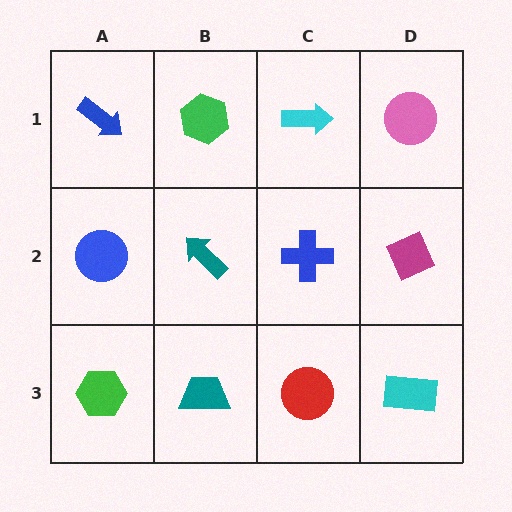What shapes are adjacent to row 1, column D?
A magenta diamond (row 2, column D), a cyan arrow (row 1, column C).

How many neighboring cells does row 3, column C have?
3.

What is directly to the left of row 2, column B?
A blue circle.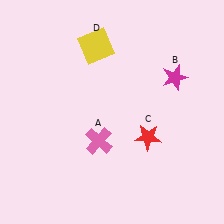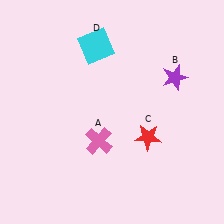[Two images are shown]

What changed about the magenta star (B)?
In Image 1, B is magenta. In Image 2, it changed to purple.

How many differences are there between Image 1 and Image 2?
There are 2 differences between the two images.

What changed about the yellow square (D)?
In Image 1, D is yellow. In Image 2, it changed to cyan.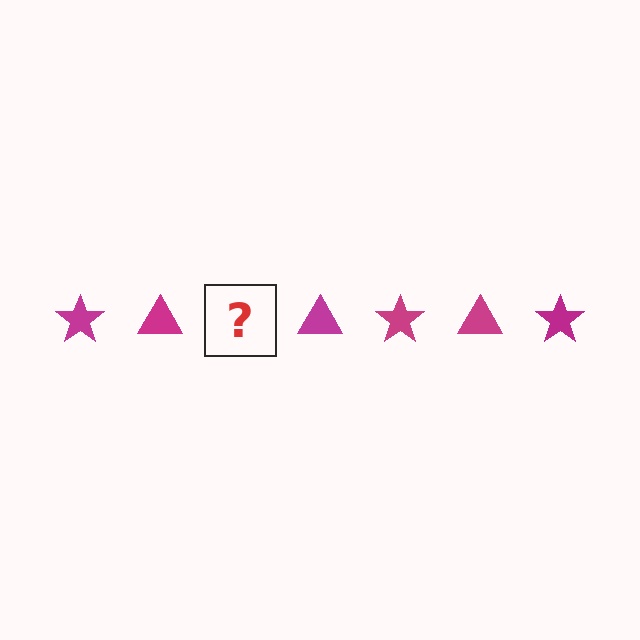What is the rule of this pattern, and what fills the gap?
The rule is that the pattern cycles through star, triangle shapes in magenta. The gap should be filled with a magenta star.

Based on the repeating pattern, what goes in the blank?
The blank should be a magenta star.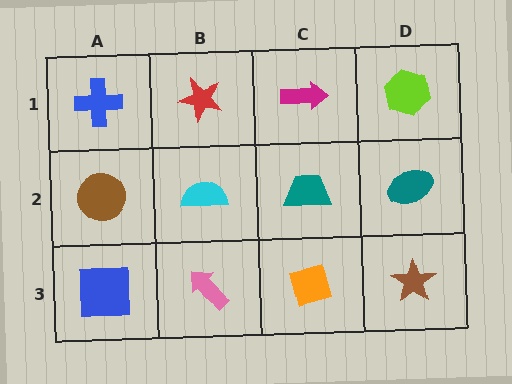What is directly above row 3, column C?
A teal trapezoid.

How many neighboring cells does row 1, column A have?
2.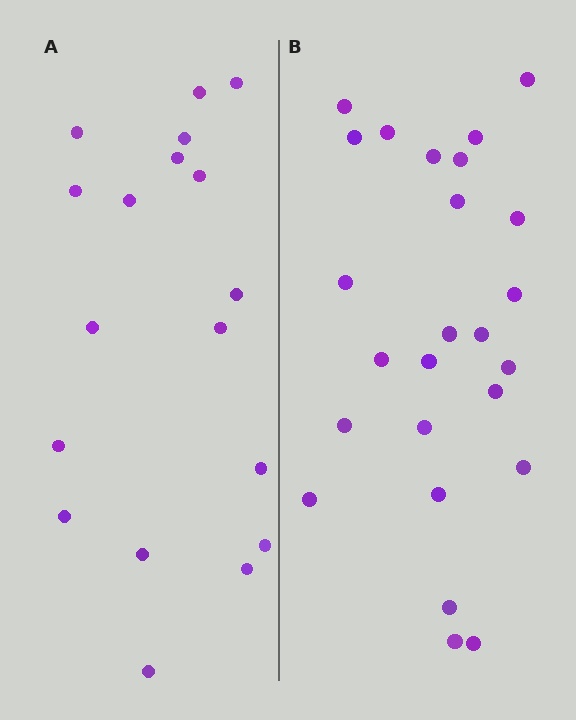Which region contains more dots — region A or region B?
Region B (the right region) has more dots.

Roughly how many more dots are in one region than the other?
Region B has roughly 8 or so more dots than region A.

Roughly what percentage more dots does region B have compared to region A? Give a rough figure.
About 40% more.